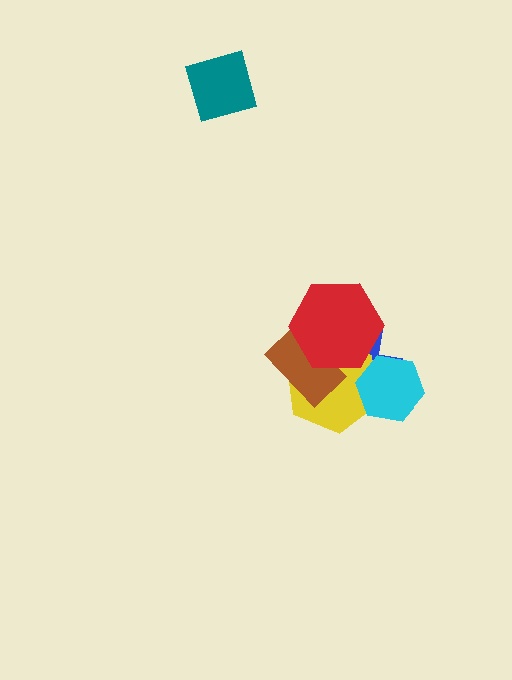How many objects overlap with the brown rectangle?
3 objects overlap with the brown rectangle.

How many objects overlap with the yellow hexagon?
4 objects overlap with the yellow hexagon.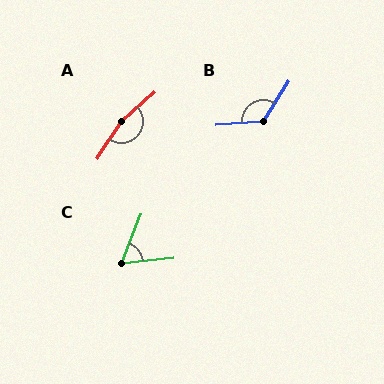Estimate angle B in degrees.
Approximately 126 degrees.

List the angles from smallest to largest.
C (63°), B (126°), A (164°).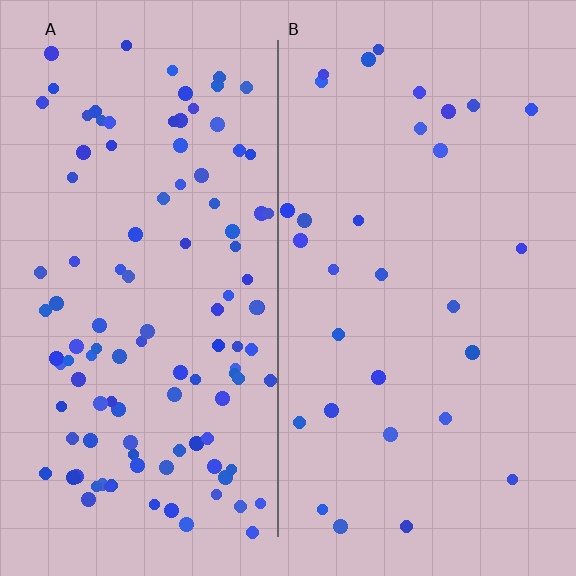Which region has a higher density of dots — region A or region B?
A (the left).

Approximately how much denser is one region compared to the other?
Approximately 3.6× — region A over region B.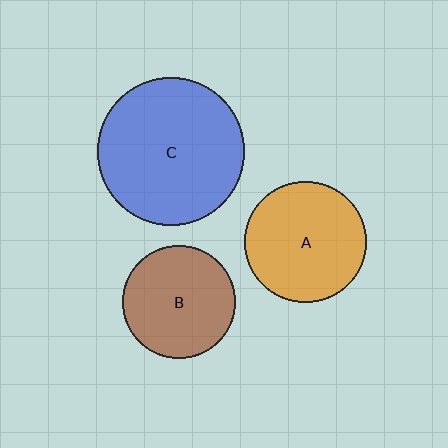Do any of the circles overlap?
No, none of the circles overlap.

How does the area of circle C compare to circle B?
Approximately 1.7 times.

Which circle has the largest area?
Circle C (blue).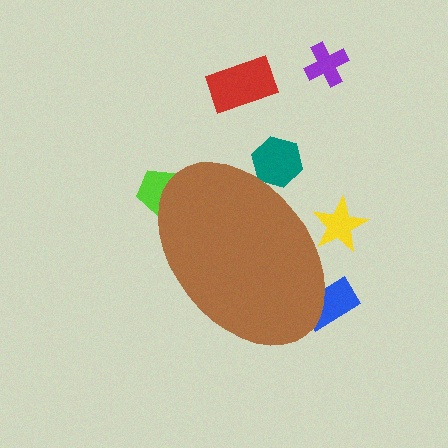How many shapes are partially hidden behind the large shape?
4 shapes are partially hidden.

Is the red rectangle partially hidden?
No, the red rectangle is fully visible.